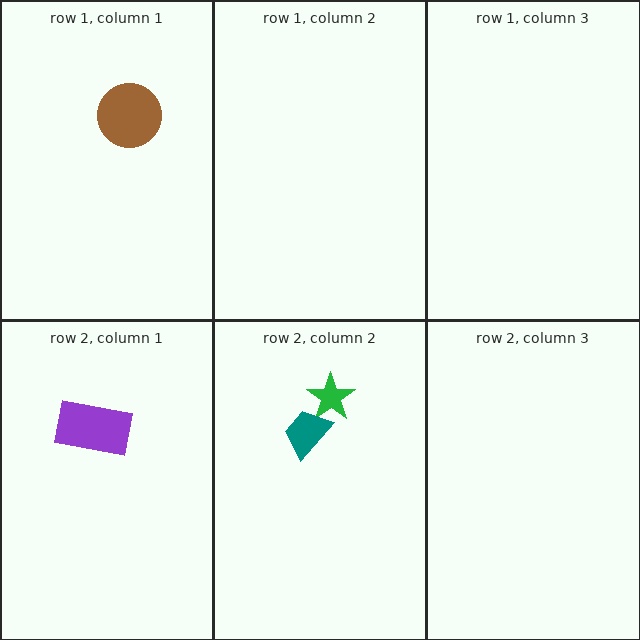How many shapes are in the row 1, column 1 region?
1.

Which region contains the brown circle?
The row 1, column 1 region.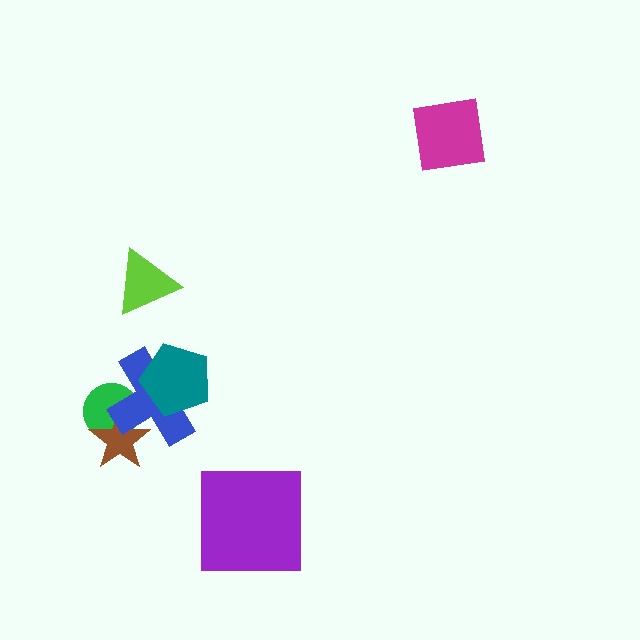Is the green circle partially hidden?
Yes, it is partially covered by another shape.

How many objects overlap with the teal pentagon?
1 object overlaps with the teal pentagon.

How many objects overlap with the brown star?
2 objects overlap with the brown star.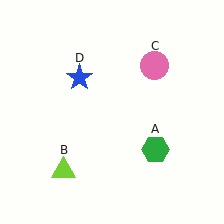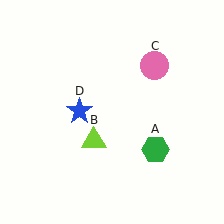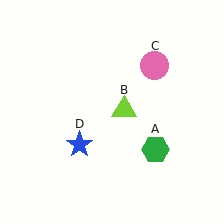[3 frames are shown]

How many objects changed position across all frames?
2 objects changed position: lime triangle (object B), blue star (object D).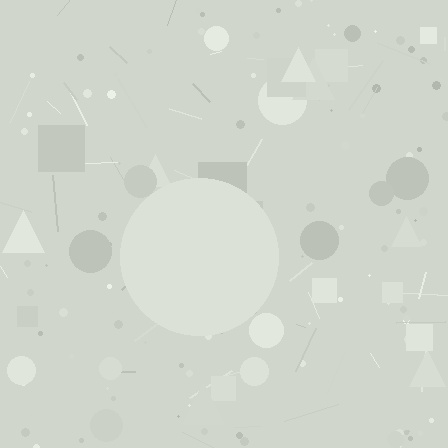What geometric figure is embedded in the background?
A circle is embedded in the background.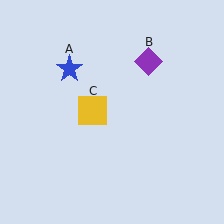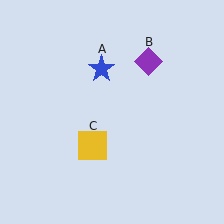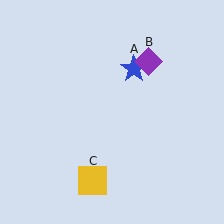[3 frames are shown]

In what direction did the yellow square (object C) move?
The yellow square (object C) moved down.